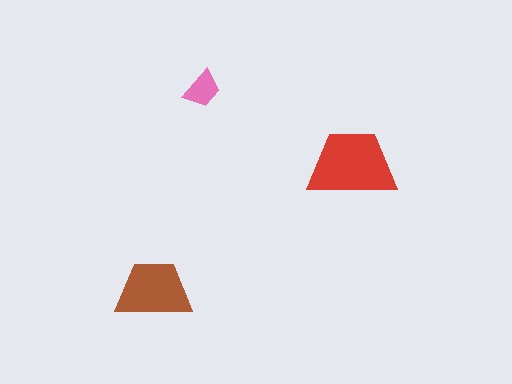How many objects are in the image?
There are 3 objects in the image.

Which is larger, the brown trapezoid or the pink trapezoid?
The brown one.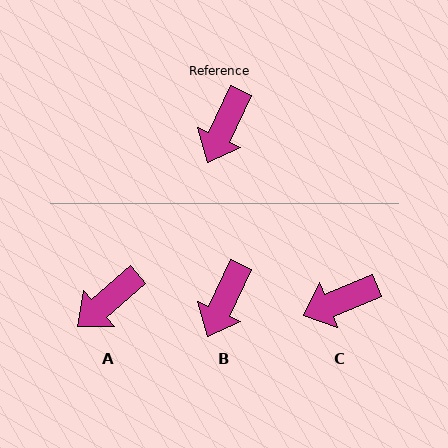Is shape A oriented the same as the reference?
No, it is off by about 24 degrees.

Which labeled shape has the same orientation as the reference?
B.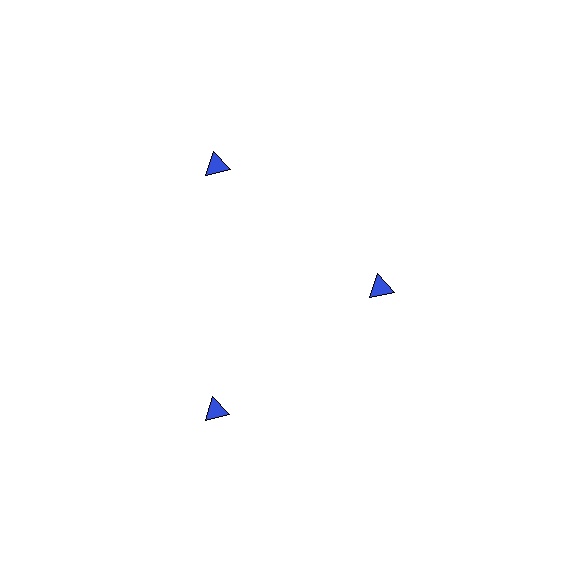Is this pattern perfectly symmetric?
No. The 3 blue triangles are arranged in a ring, but one element near the 3 o'clock position is pulled inward toward the center, breaking the 3-fold rotational symmetry.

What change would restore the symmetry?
The symmetry would be restored by moving it outward, back onto the ring so that all 3 triangles sit at equal angles and equal distance from the center.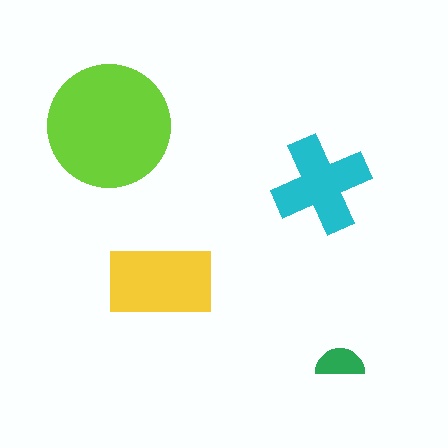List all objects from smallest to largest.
The green semicircle, the cyan cross, the yellow rectangle, the lime circle.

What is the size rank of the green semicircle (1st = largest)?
4th.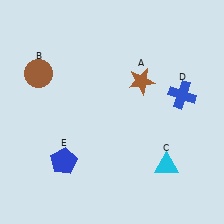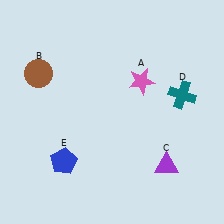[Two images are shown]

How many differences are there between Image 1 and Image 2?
There are 3 differences between the two images.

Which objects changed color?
A changed from brown to pink. C changed from cyan to purple. D changed from blue to teal.